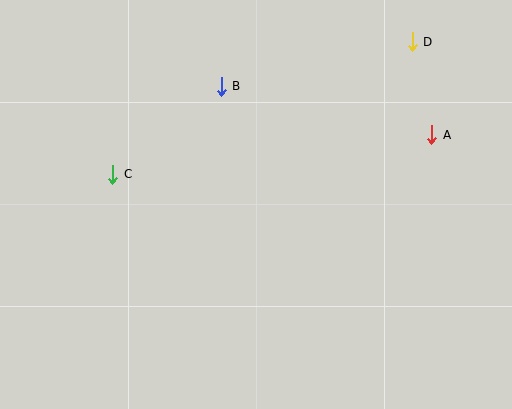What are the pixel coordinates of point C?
Point C is at (113, 174).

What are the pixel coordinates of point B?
Point B is at (221, 86).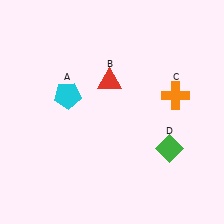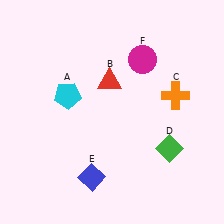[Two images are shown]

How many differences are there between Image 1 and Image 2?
There are 2 differences between the two images.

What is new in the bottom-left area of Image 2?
A blue diamond (E) was added in the bottom-left area of Image 2.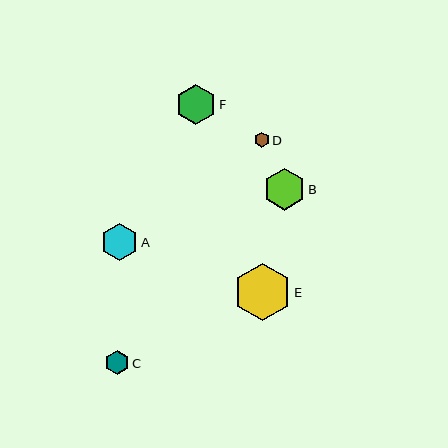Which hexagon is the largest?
Hexagon E is the largest with a size of approximately 58 pixels.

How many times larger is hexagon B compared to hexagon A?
Hexagon B is approximately 1.1 times the size of hexagon A.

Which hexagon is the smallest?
Hexagon D is the smallest with a size of approximately 15 pixels.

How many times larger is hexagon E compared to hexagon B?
Hexagon E is approximately 1.4 times the size of hexagon B.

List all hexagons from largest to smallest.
From largest to smallest: E, B, F, A, C, D.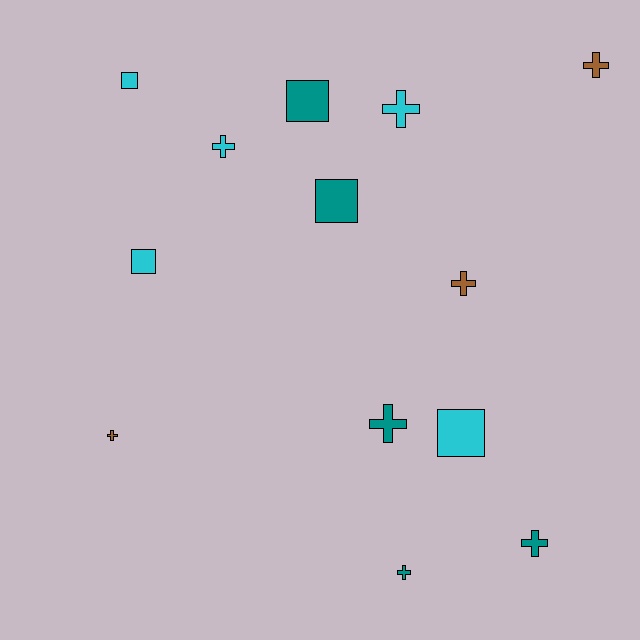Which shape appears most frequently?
Cross, with 8 objects.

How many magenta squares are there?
There are no magenta squares.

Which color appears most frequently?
Teal, with 5 objects.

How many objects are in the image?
There are 13 objects.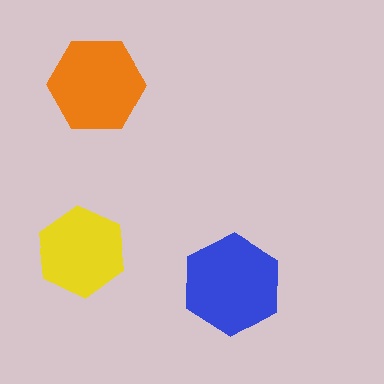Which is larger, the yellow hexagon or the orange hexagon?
The orange one.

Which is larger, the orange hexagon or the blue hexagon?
The blue one.